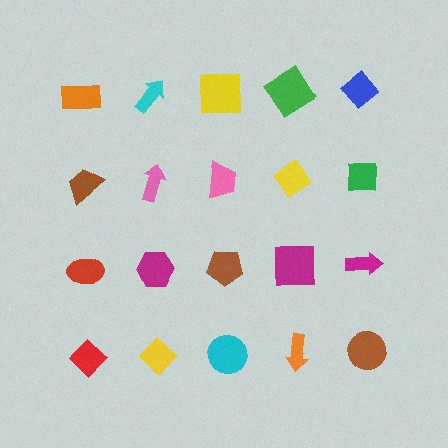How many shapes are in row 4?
5 shapes.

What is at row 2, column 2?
A pink arrow.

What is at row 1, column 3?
A yellow square.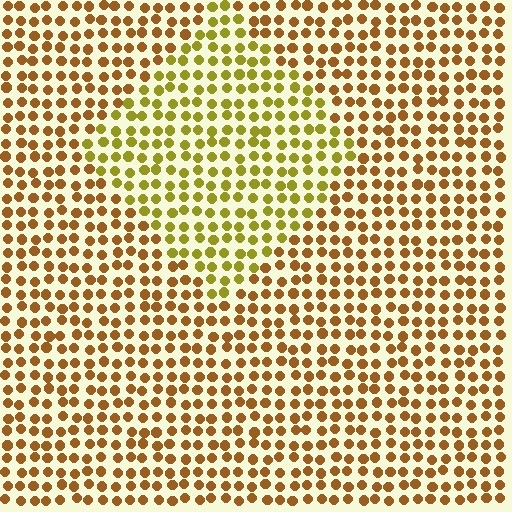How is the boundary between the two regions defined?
The boundary is defined purely by a slight shift in hue (about 31 degrees). Spacing, size, and orientation are identical on both sides.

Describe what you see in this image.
The image is filled with small brown elements in a uniform arrangement. A diamond-shaped region is visible where the elements are tinted to a slightly different hue, forming a subtle color boundary.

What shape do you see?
I see a diamond.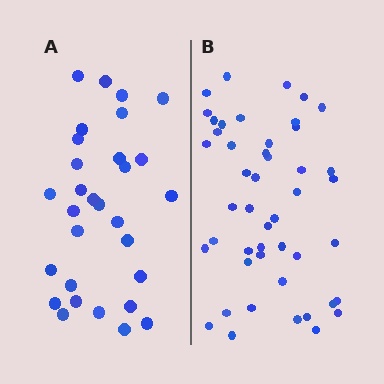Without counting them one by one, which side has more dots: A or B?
Region B (the right region) has more dots.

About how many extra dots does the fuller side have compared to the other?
Region B has approximately 15 more dots than region A.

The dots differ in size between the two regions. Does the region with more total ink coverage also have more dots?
No. Region A has more total ink coverage because its dots are larger, but region B actually contains more individual dots. Total area can be misleading — the number of items is what matters here.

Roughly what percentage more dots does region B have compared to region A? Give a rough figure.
About 55% more.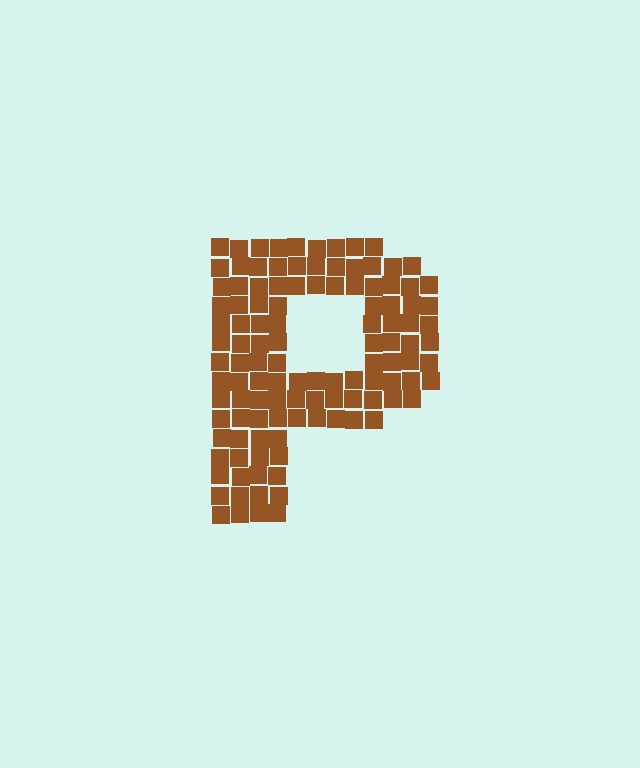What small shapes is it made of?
It is made of small squares.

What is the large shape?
The large shape is the letter P.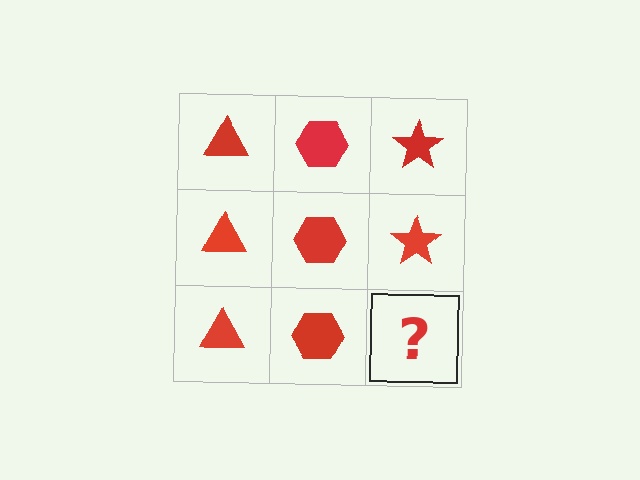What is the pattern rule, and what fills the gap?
The rule is that each column has a consistent shape. The gap should be filled with a red star.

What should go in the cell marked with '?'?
The missing cell should contain a red star.